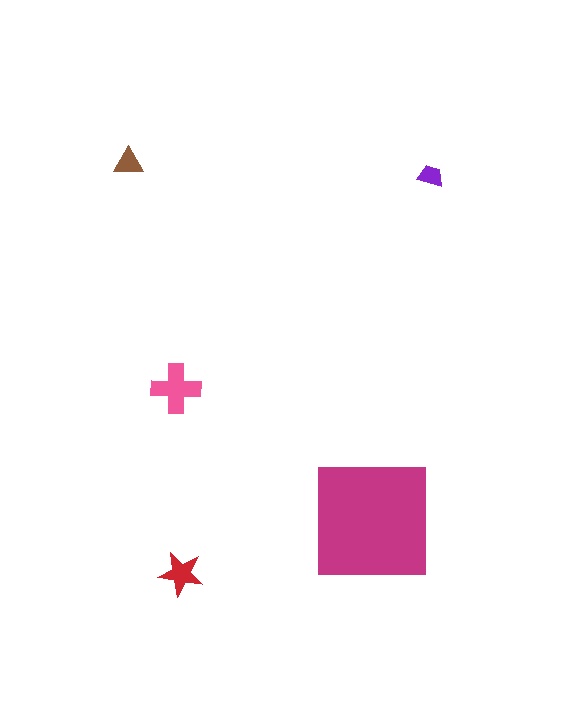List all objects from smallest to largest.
The purple trapezoid, the brown triangle, the red star, the pink cross, the magenta square.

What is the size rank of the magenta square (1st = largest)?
1st.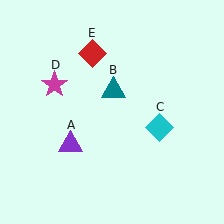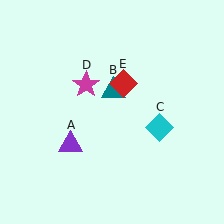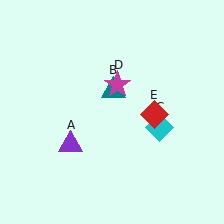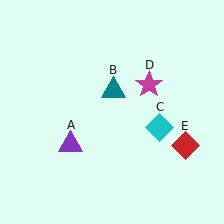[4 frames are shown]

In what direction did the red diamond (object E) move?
The red diamond (object E) moved down and to the right.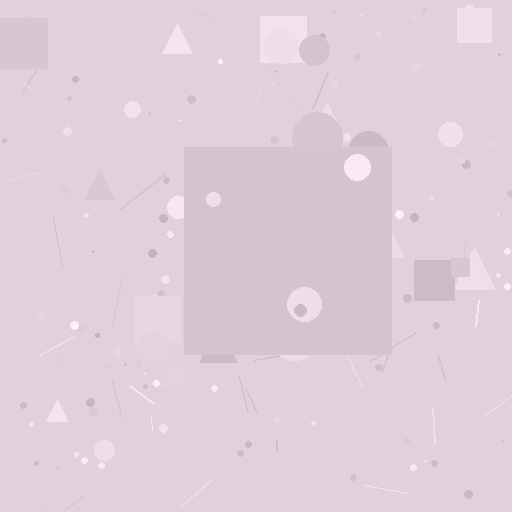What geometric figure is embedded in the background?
A square is embedded in the background.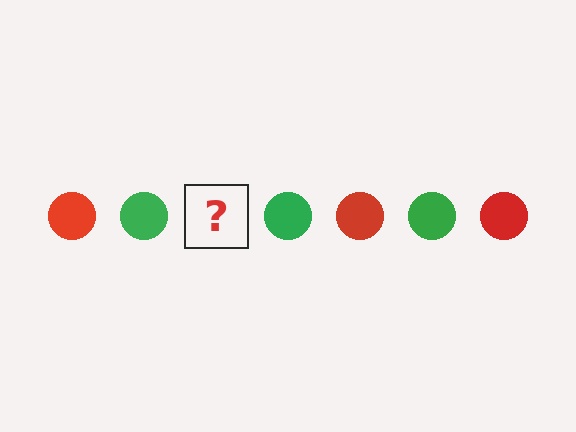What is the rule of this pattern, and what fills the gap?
The rule is that the pattern cycles through red, green circles. The gap should be filled with a red circle.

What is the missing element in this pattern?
The missing element is a red circle.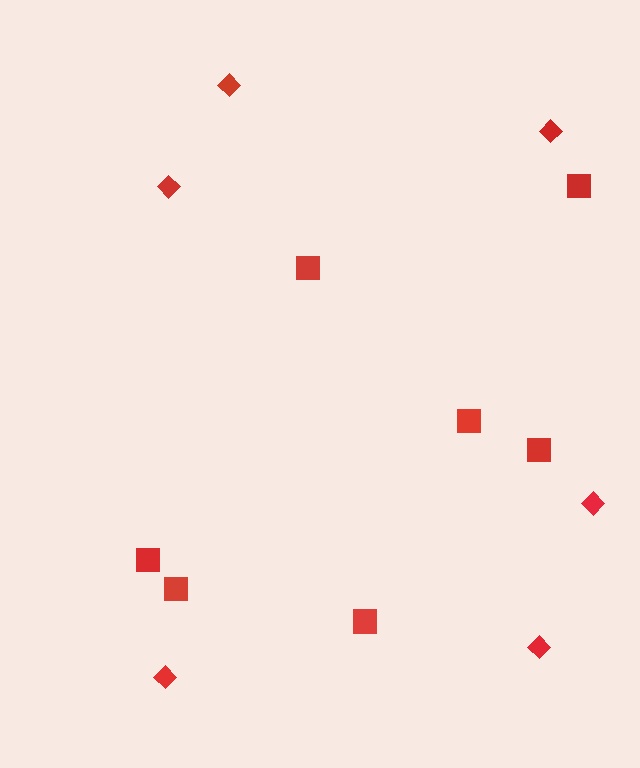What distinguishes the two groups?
There are 2 groups: one group of squares (7) and one group of diamonds (6).